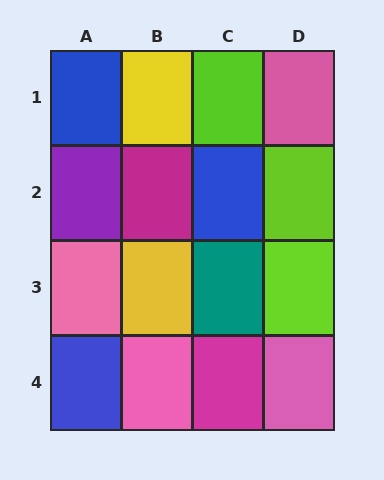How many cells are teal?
1 cell is teal.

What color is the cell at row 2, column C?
Blue.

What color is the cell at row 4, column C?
Magenta.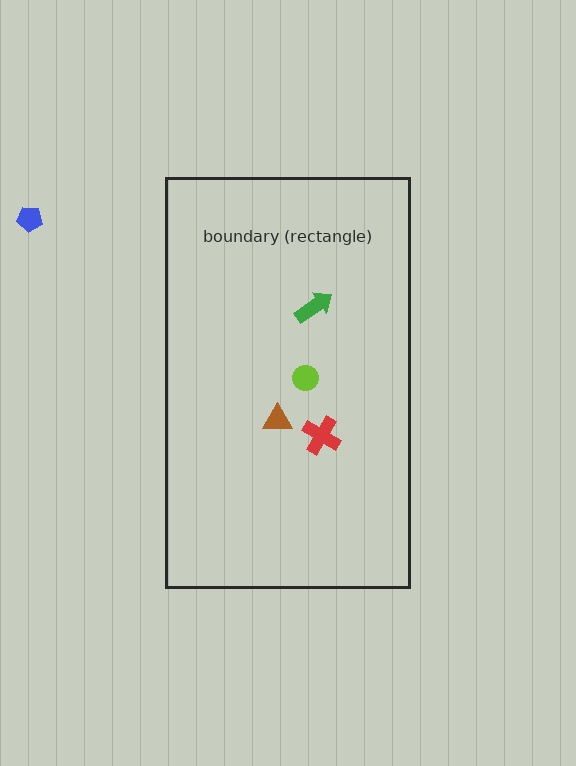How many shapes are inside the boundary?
4 inside, 1 outside.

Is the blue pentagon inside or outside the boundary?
Outside.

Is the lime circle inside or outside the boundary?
Inside.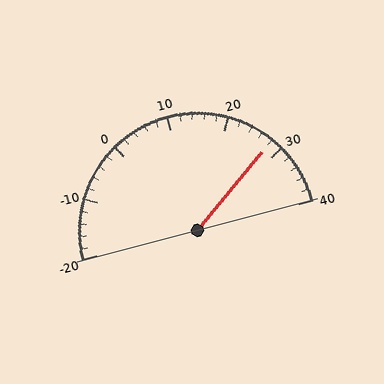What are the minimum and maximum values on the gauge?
The gauge ranges from -20 to 40.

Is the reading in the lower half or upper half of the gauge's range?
The reading is in the upper half of the range (-20 to 40).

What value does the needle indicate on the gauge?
The needle indicates approximately 28.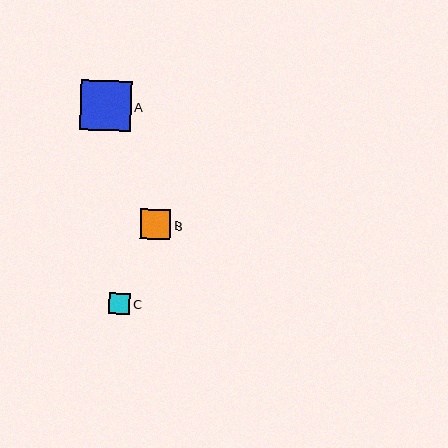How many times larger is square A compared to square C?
Square A is approximately 2.4 times the size of square C.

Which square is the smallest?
Square C is the smallest with a size of approximately 21 pixels.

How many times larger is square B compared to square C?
Square B is approximately 1.4 times the size of square C.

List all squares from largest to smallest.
From largest to smallest: A, B, C.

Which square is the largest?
Square A is the largest with a size of approximately 51 pixels.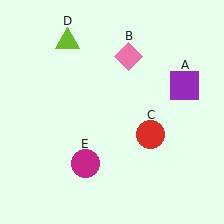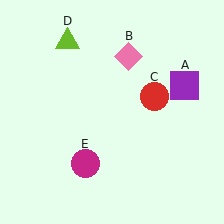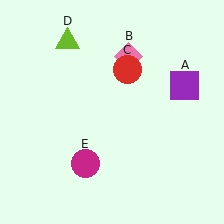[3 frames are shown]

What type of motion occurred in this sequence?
The red circle (object C) rotated counterclockwise around the center of the scene.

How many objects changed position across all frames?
1 object changed position: red circle (object C).